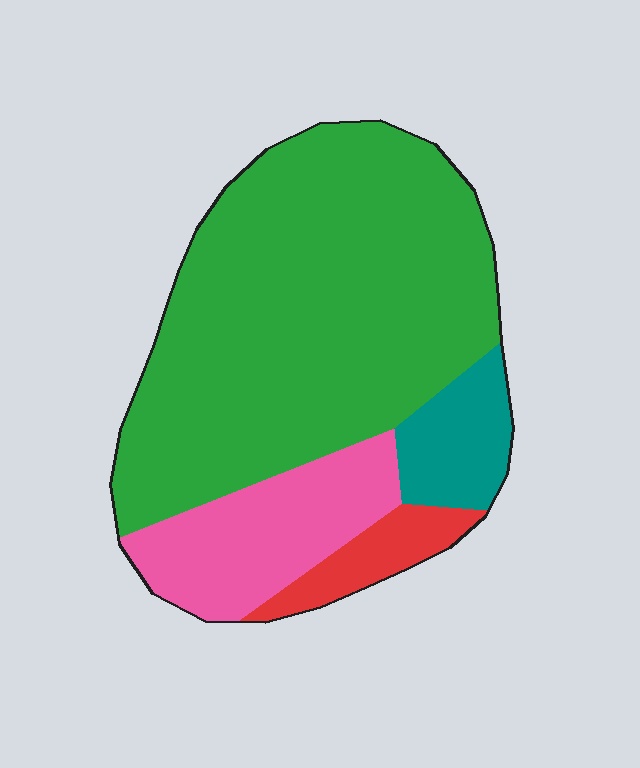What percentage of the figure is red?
Red takes up less than a sixth of the figure.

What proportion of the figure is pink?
Pink covers 18% of the figure.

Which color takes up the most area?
Green, at roughly 65%.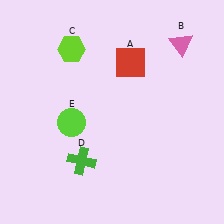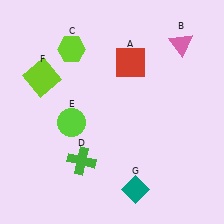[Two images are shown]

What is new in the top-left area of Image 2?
A lime square (F) was added in the top-left area of Image 2.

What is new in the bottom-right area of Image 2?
A teal diamond (G) was added in the bottom-right area of Image 2.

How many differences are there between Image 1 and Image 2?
There are 2 differences between the two images.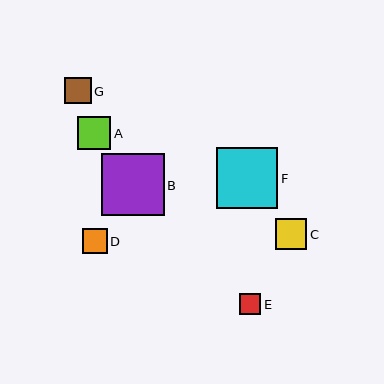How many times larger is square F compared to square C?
Square F is approximately 2.0 times the size of square C.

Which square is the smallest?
Square E is the smallest with a size of approximately 21 pixels.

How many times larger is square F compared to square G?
Square F is approximately 2.3 times the size of square G.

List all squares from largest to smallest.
From largest to smallest: B, F, A, C, G, D, E.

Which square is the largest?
Square B is the largest with a size of approximately 62 pixels.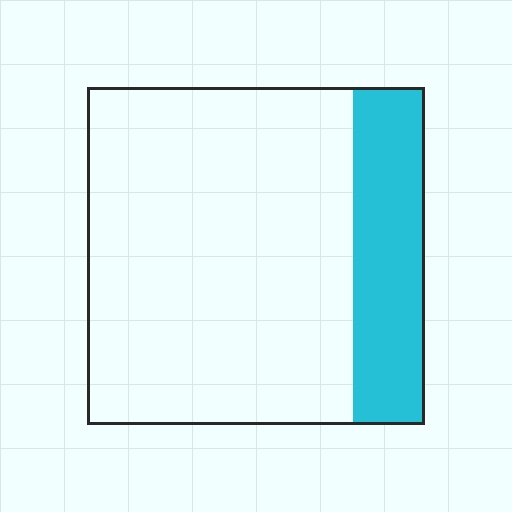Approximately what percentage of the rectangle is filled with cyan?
Approximately 20%.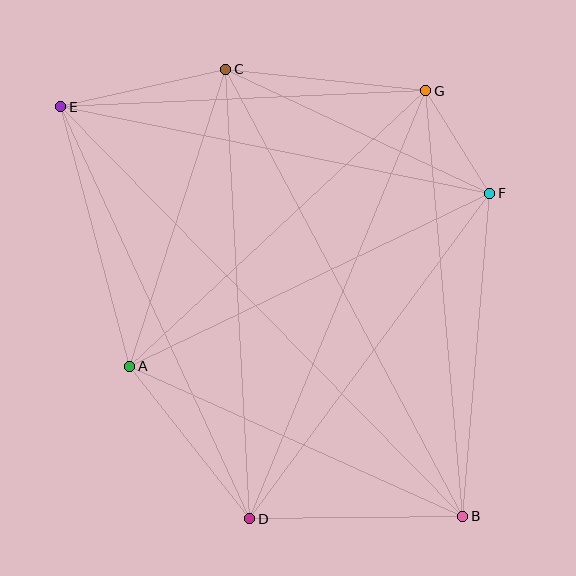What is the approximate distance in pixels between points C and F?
The distance between C and F is approximately 292 pixels.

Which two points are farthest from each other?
Points B and E are farthest from each other.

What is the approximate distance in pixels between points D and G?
The distance between D and G is approximately 463 pixels.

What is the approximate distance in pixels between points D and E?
The distance between D and E is approximately 453 pixels.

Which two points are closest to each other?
Points F and G are closest to each other.